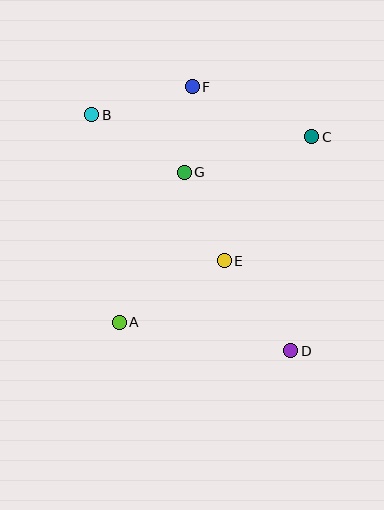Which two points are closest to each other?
Points F and G are closest to each other.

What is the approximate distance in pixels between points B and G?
The distance between B and G is approximately 109 pixels.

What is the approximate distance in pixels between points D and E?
The distance between D and E is approximately 112 pixels.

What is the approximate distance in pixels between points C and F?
The distance between C and F is approximately 129 pixels.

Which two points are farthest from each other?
Points B and D are farthest from each other.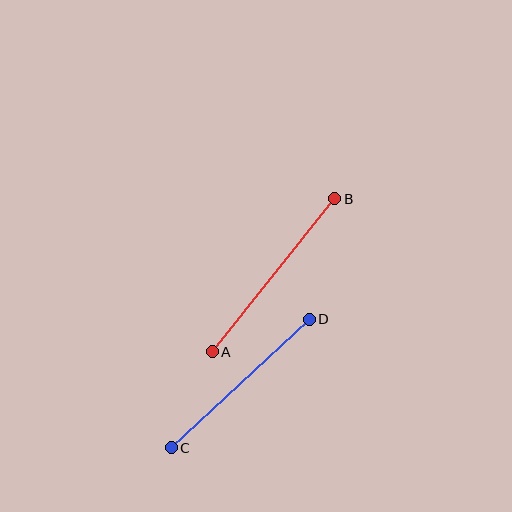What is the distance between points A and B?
The distance is approximately 196 pixels.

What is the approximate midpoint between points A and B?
The midpoint is at approximately (274, 275) pixels.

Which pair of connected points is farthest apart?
Points A and B are farthest apart.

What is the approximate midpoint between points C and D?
The midpoint is at approximately (240, 383) pixels.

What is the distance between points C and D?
The distance is approximately 188 pixels.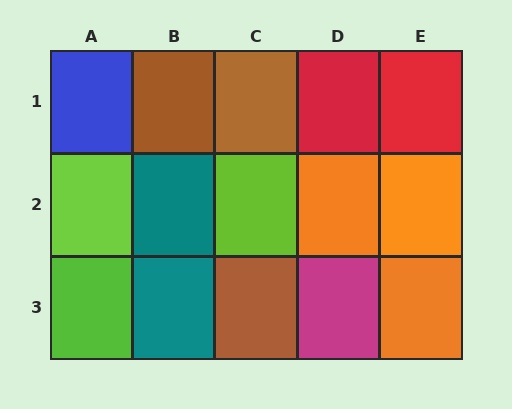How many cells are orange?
3 cells are orange.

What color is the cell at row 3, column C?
Brown.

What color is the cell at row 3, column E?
Orange.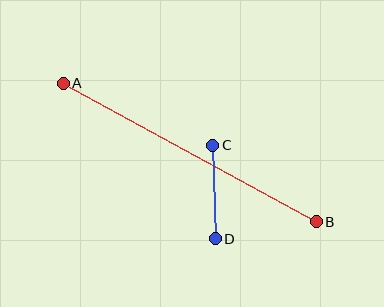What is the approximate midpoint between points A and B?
The midpoint is at approximately (190, 152) pixels.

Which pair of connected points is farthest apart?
Points A and B are farthest apart.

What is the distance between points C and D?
The distance is approximately 94 pixels.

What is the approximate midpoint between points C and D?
The midpoint is at approximately (214, 192) pixels.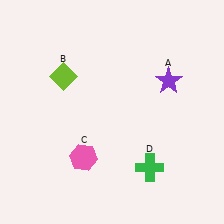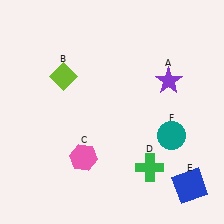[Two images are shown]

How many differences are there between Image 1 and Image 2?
There are 2 differences between the two images.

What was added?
A blue square (E), a teal circle (F) were added in Image 2.